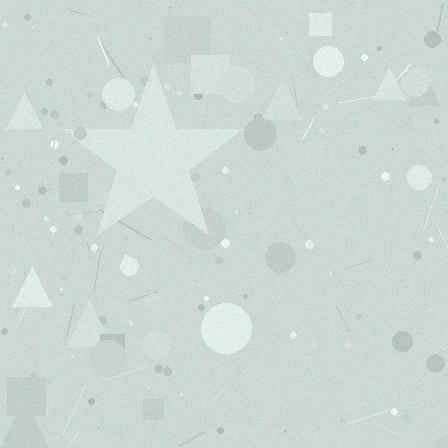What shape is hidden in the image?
A star is hidden in the image.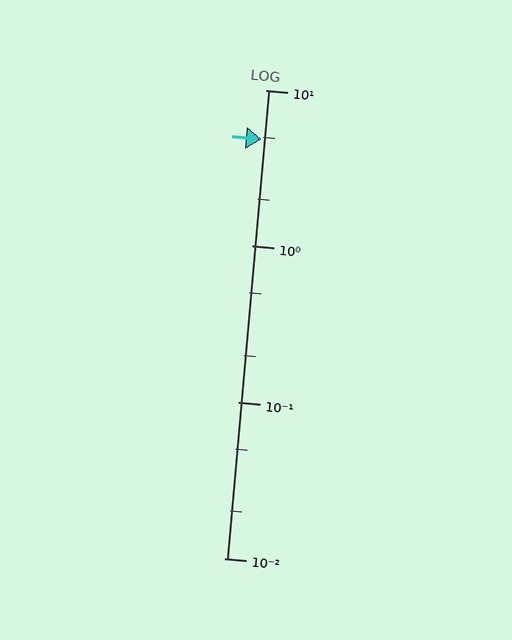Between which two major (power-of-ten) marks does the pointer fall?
The pointer is between 1 and 10.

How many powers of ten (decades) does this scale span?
The scale spans 3 decades, from 0.01 to 10.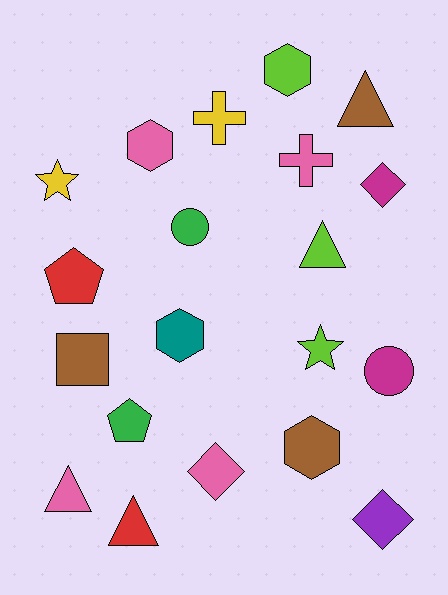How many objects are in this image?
There are 20 objects.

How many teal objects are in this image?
There is 1 teal object.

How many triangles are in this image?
There are 4 triangles.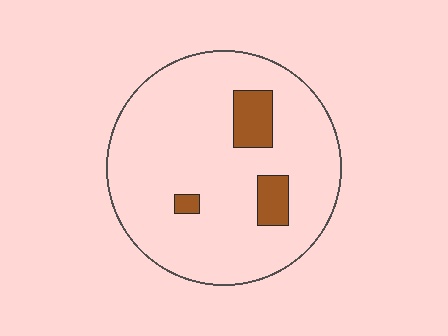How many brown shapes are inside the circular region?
3.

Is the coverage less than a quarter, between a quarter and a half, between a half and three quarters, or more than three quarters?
Less than a quarter.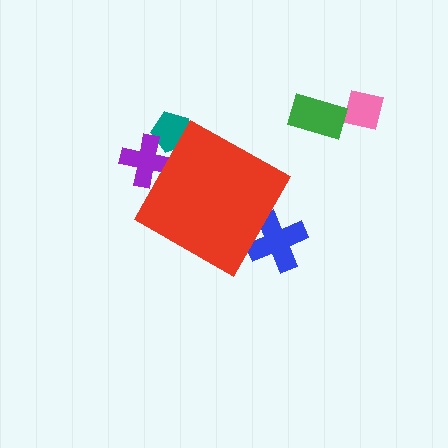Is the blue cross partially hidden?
Yes, the blue cross is partially hidden behind the red diamond.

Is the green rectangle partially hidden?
No, the green rectangle is fully visible.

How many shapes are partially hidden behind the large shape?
3 shapes are partially hidden.